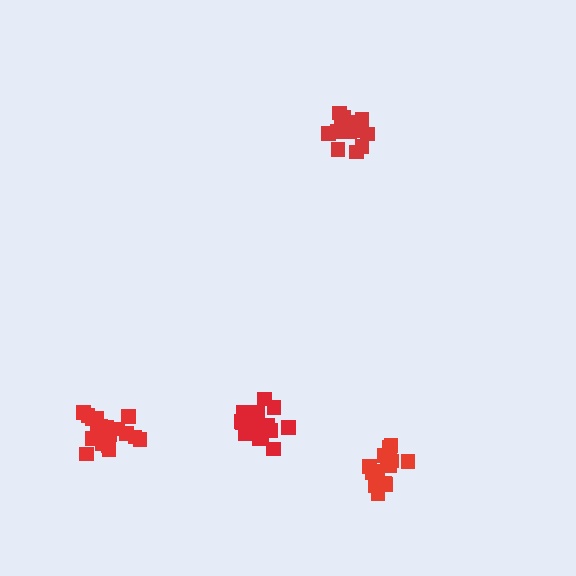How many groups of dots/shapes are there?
There are 4 groups.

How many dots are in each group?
Group 1: 17 dots, Group 2: 15 dots, Group 3: 20 dots, Group 4: 21 dots (73 total).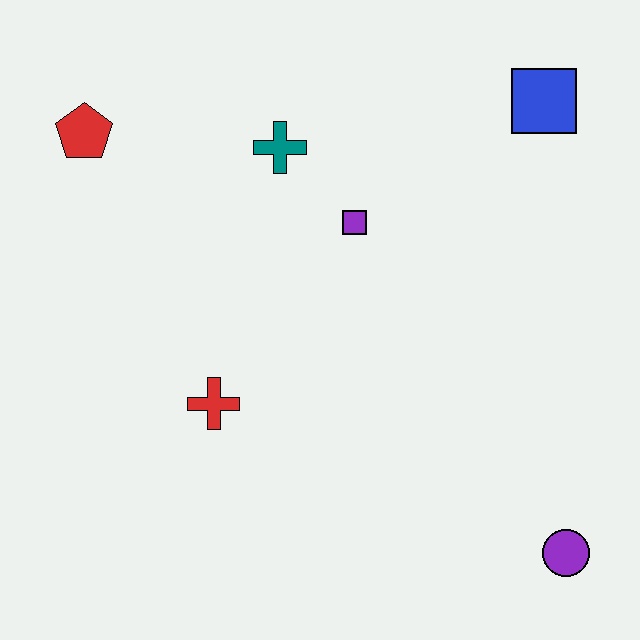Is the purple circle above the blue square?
No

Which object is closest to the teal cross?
The purple square is closest to the teal cross.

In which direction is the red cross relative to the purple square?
The red cross is below the purple square.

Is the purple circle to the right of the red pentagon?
Yes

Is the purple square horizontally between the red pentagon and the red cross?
No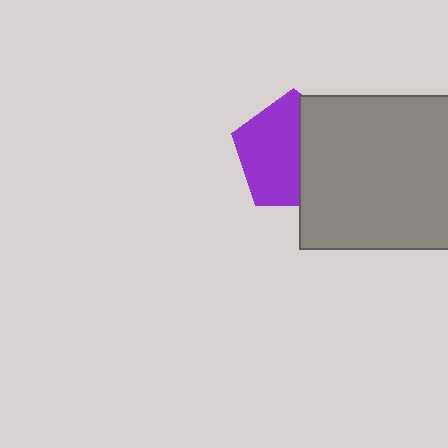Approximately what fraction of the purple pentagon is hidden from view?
Roughly 43% of the purple pentagon is hidden behind the gray rectangle.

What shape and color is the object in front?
The object in front is a gray rectangle.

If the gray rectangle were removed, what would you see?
You would see the complete purple pentagon.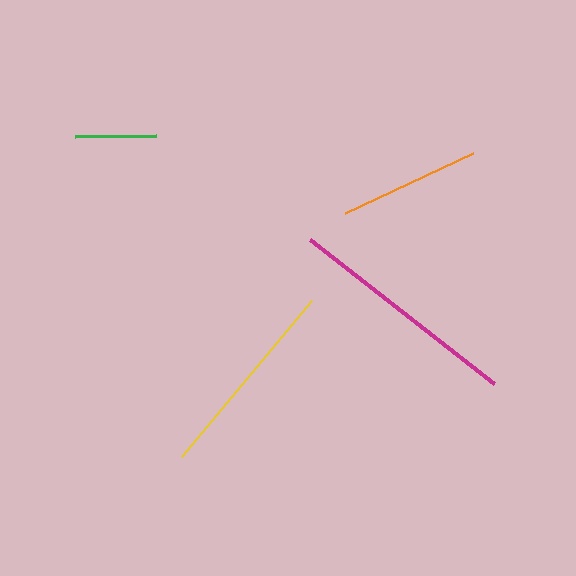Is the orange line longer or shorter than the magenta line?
The magenta line is longer than the orange line.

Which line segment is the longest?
The magenta line is the longest at approximately 234 pixels.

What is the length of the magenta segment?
The magenta segment is approximately 234 pixels long.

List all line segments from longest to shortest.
From longest to shortest: magenta, yellow, orange, green.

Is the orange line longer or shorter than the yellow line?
The yellow line is longer than the orange line.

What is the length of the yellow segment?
The yellow segment is approximately 203 pixels long.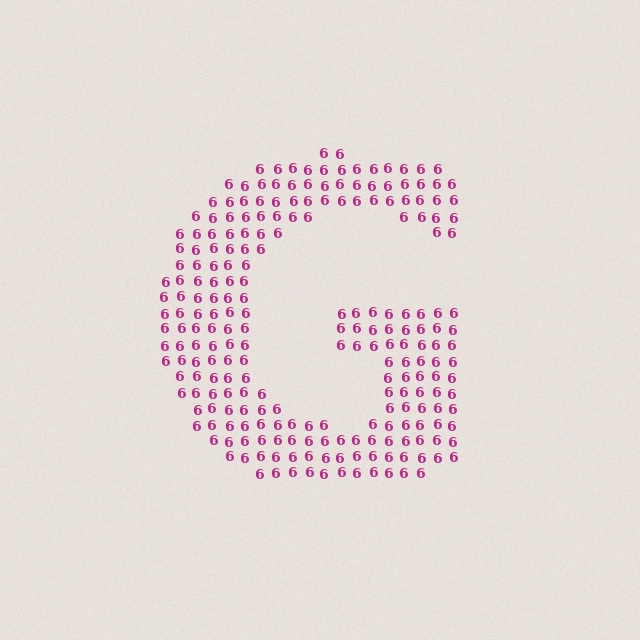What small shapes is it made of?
It is made of small digit 6's.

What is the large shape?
The large shape is the letter G.